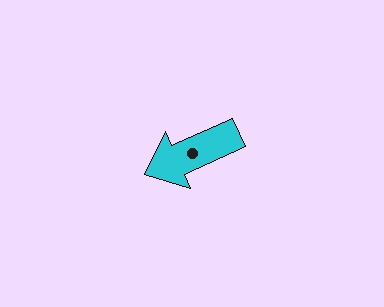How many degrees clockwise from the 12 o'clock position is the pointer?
Approximately 246 degrees.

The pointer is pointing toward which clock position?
Roughly 8 o'clock.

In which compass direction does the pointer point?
Southwest.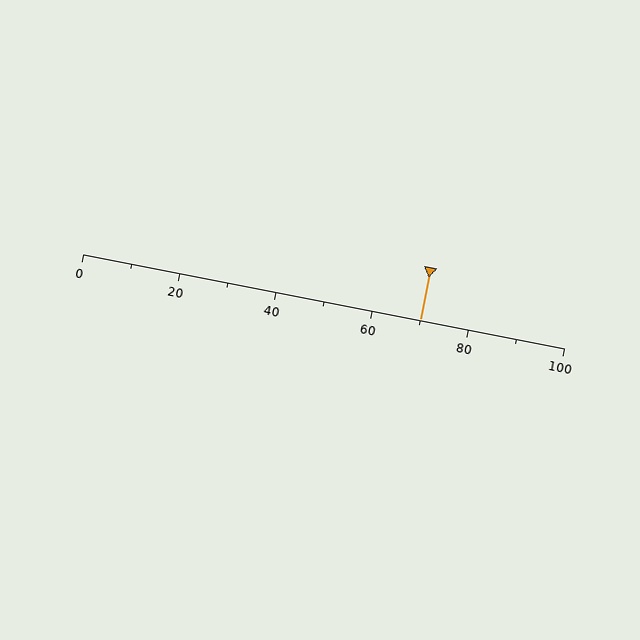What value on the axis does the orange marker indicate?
The marker indicates approximately 70.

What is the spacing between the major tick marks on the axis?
The major ticks are spaced 20 apart.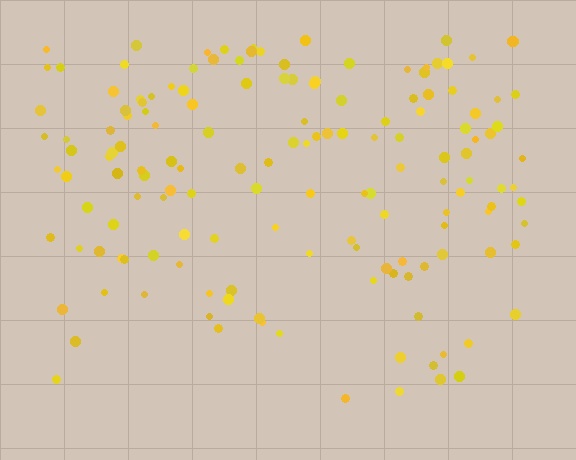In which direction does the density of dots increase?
From bottom to top, with the top side densest.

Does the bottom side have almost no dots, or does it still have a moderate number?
Still a moderate number, just noticeably fewer than the top.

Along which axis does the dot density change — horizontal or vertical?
Vertical.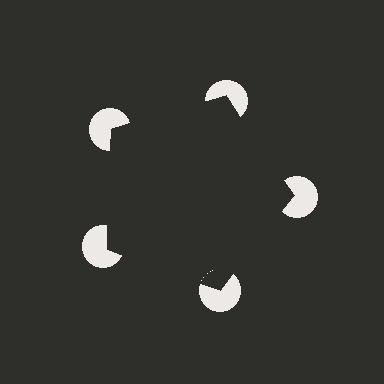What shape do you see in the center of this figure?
An illusory pentagon — its edges are inferred from the aligned wedge cuts in the pac-man discs, not physically drawn.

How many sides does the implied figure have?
5 sides.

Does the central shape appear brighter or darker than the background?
It typically appears slightly darker than the background, even though no actual brightness change is drawn.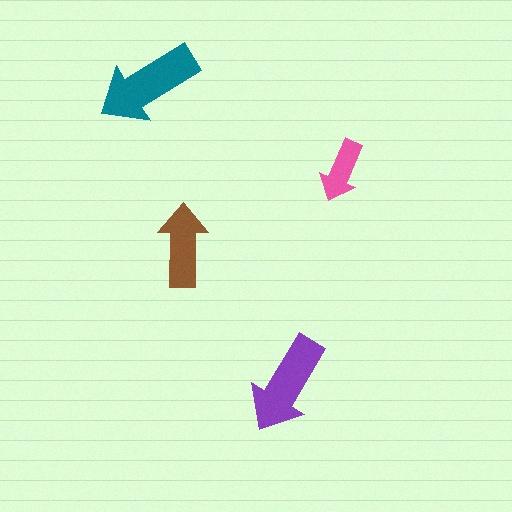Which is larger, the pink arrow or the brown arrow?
The brown one.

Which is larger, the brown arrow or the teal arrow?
The teal one.